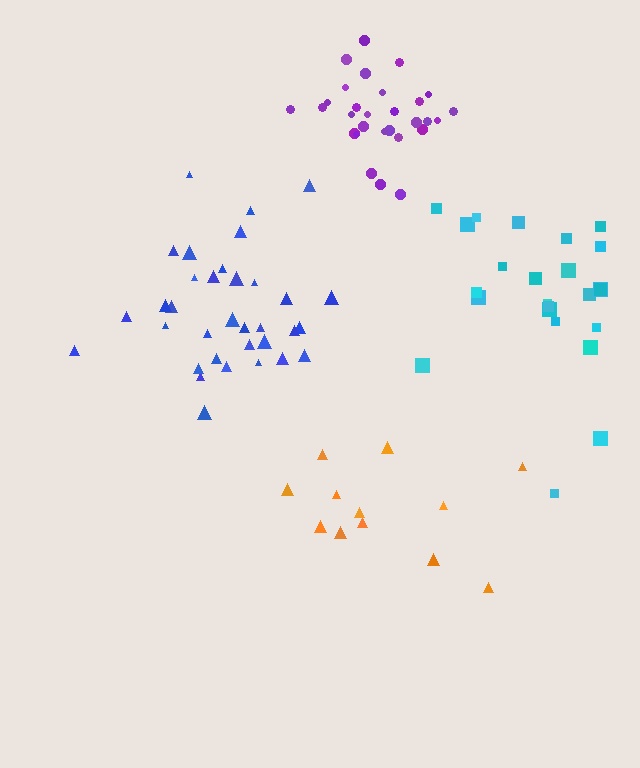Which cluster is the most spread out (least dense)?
Orange.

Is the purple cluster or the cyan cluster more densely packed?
Purple.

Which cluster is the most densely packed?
Purple.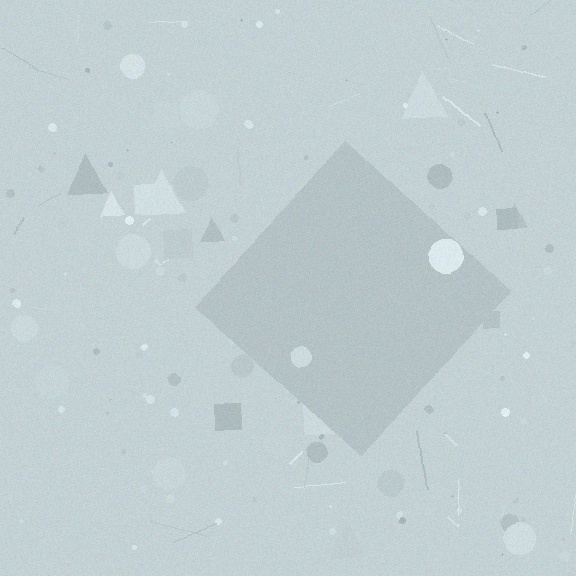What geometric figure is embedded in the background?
A diamond is embedded in the background.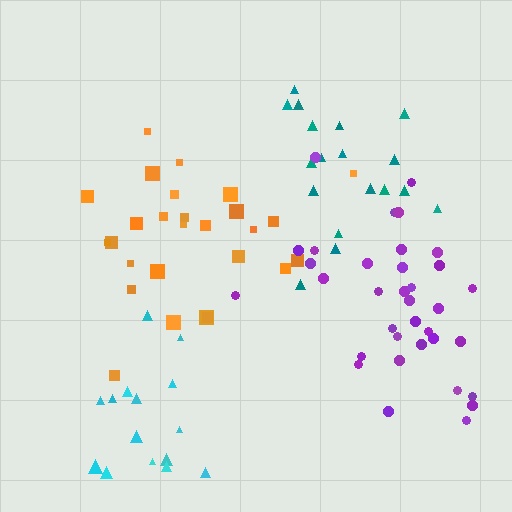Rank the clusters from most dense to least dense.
purple, cyan, orange, teal.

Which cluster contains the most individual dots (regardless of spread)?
Purple (35).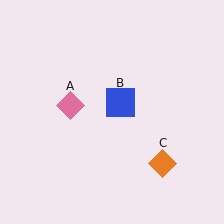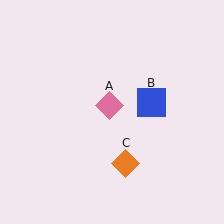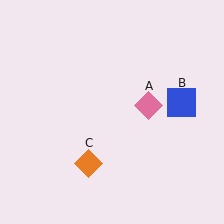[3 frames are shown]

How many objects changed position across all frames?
3 objects changed position: pink diamond (object A), blue square (object B), orange diamond (object C).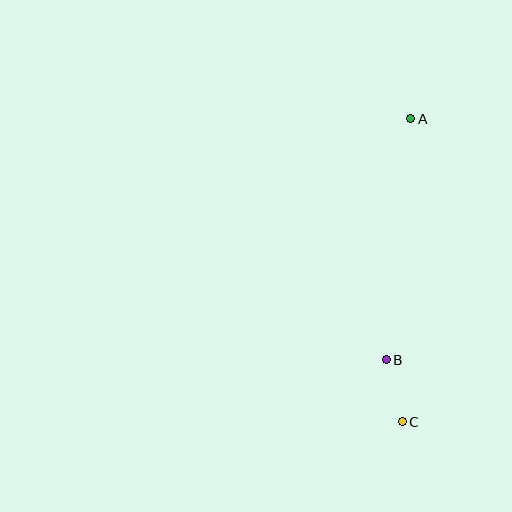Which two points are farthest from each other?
Points A and C are farthest from each other.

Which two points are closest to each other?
Points B and C are closest to each other.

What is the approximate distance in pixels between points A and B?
The distance between A and B is approximately 242 pixels.